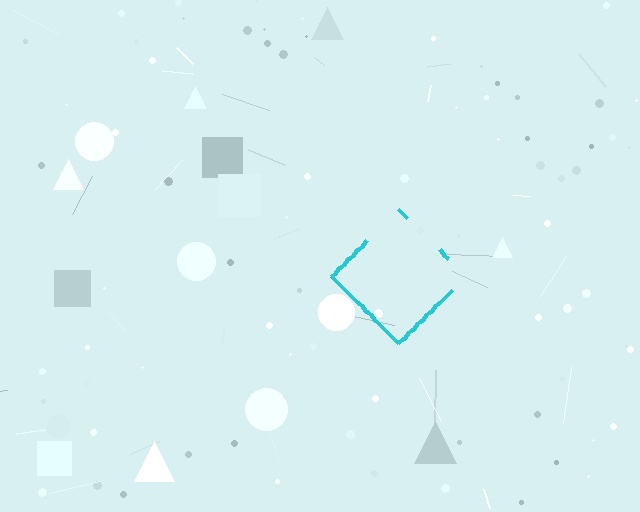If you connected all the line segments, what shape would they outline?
They would outline a diamond.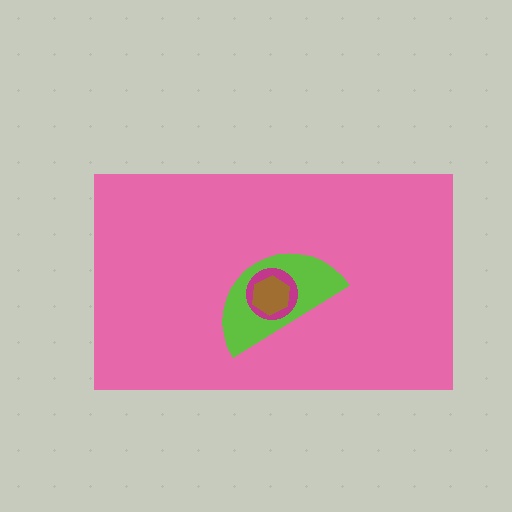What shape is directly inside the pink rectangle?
The lime semicircle.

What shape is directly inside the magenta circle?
The brown hexagon.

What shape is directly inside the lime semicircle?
The magenta circle.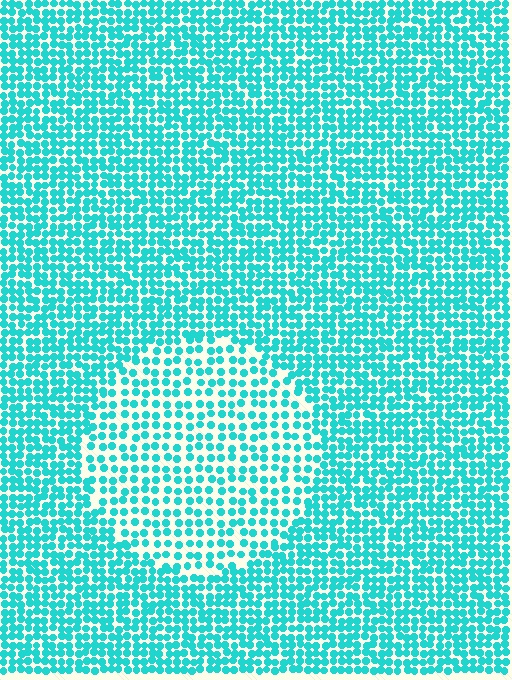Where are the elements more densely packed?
The elements are more densely packed outside the circle boundary.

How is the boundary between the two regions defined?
The boundary is defined by a change in element density (approximately 1.7x ratio). All elements are the same color, size, and shape.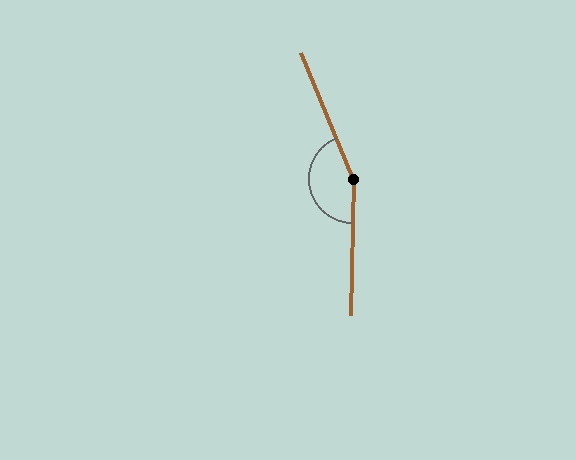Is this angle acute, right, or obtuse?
It is obtuse.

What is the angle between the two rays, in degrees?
Approximately 156 degrees.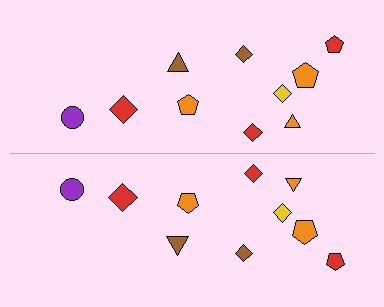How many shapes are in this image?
There are 20 shapes in this image.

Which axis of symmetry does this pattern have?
The pattern has a horizontal axis of symmetry running through the center of the image.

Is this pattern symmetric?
Yes, this pattern has bilateral (reflection) symmetry.